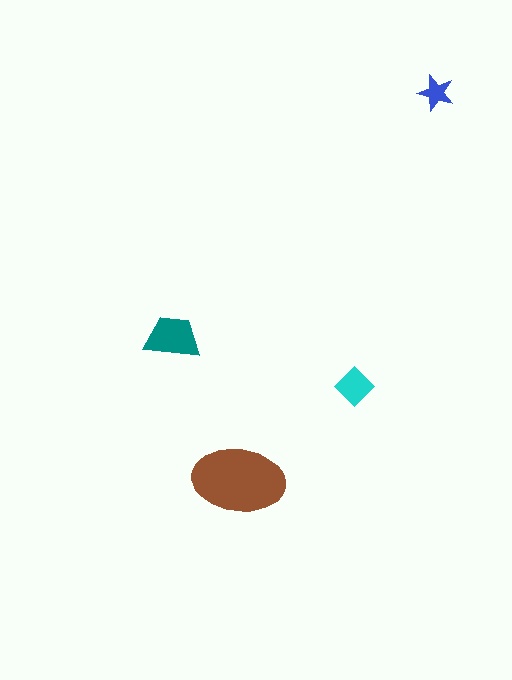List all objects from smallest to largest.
The blue star, the cyan diamond, the teal trapezoid, the brown ellipse.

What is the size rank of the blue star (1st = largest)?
4th.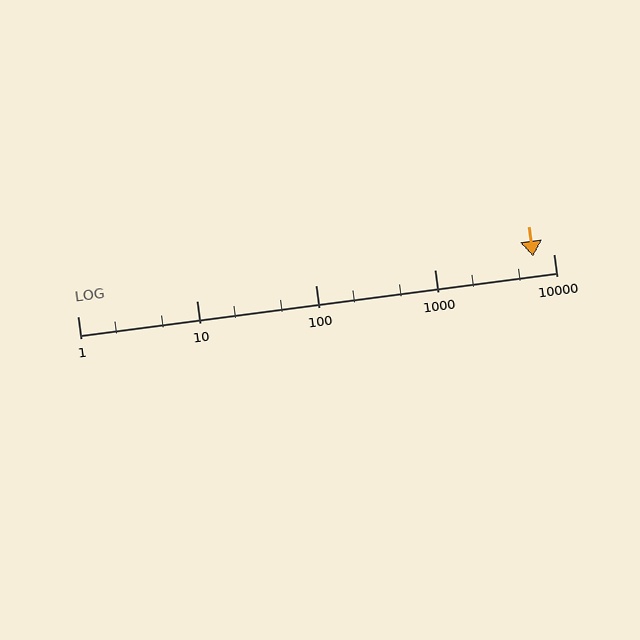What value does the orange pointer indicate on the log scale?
The pointer indicates approximately 6800.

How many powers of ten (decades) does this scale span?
The scale spans 4 decades, from 1 to 10000.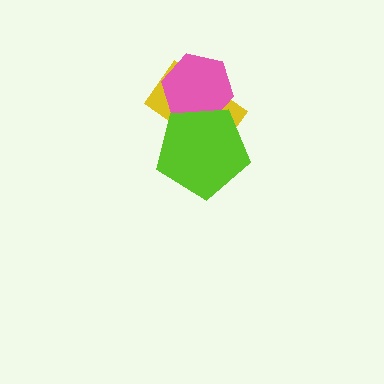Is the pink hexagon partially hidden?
Yes, it is partially covered by another shape.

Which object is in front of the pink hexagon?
The lime pentagon is in front of the pink hexagon.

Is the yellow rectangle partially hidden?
Yes, it is partially covered by another shape.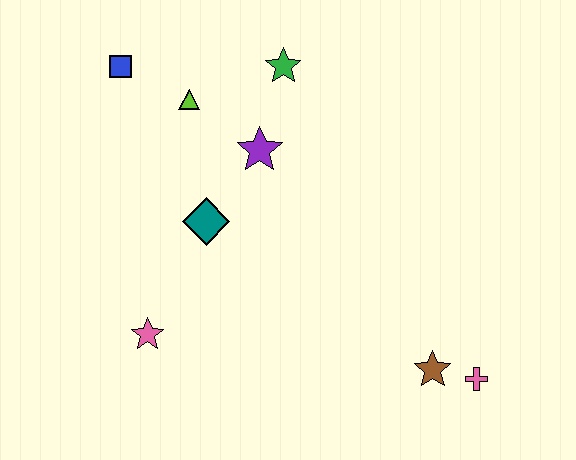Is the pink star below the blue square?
Yes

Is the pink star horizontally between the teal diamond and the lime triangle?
No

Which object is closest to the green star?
The purple star is closest to the green star.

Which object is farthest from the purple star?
The pink cross is farthest from the purple star.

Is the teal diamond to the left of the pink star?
No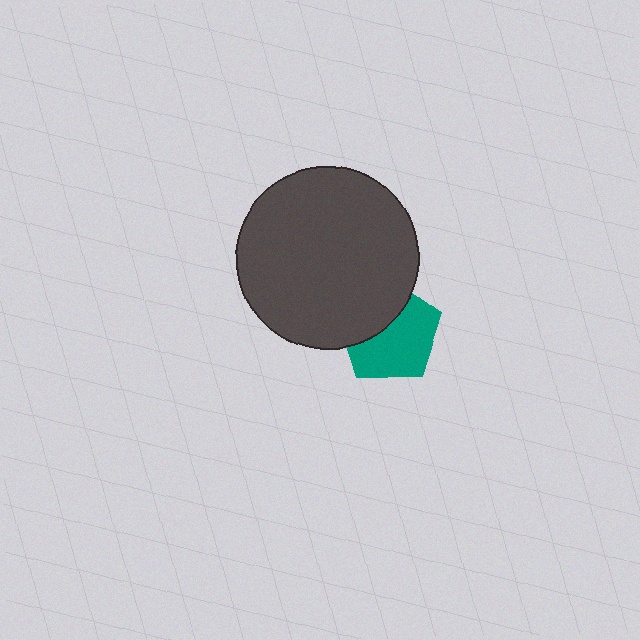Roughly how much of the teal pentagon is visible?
About half of it is visible (roughly 61%).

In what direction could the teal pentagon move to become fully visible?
The teal pentagon could move toward the lower-right. That would shift it out from behind the dark gray circle entirely.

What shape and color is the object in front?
The object in front is a dark gray circle.